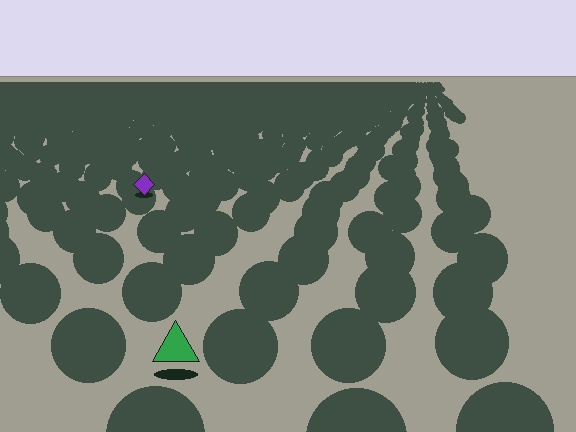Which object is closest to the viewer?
The green triangle is closest. The texture marks near it are larger and more spread out.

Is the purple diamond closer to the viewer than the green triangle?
No. The green triangle is closer — you can tell from the texture gradient: the ground texture is coarser near it.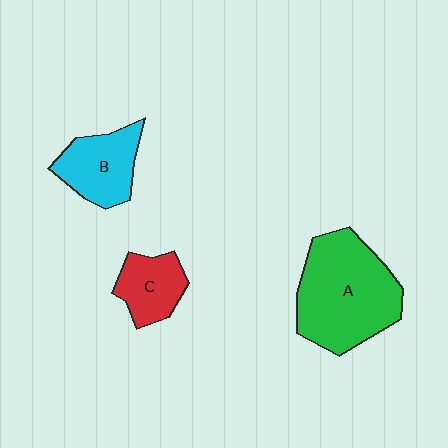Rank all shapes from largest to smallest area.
From largest to smallest: A (green), B (cyan), C (red).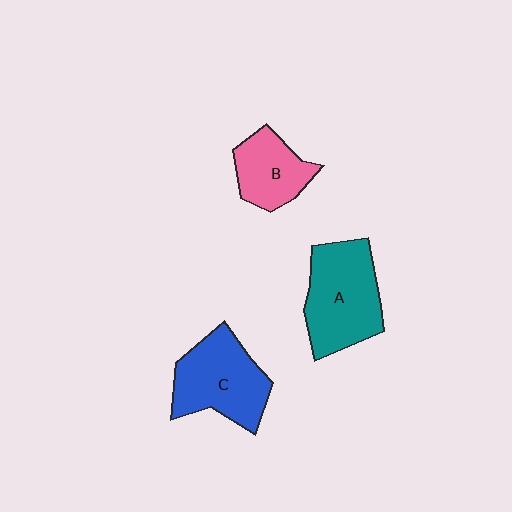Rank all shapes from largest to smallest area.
From largest to smallest: A (teal), C (blue), B (pink).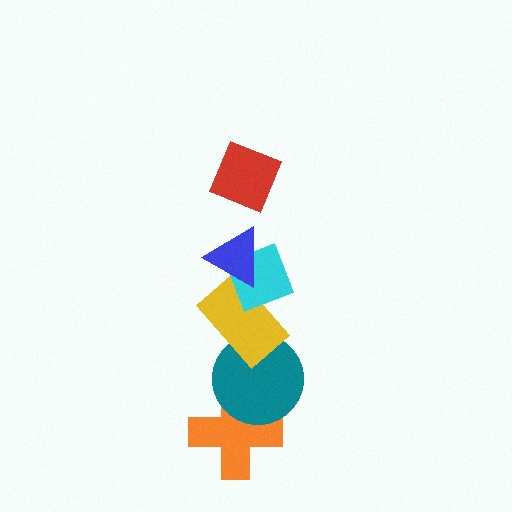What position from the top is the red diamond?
The red diamond is 1st from the top.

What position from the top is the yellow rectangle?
The yellow rectangle is 4th from the top.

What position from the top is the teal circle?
The teal circle is 5th from the top.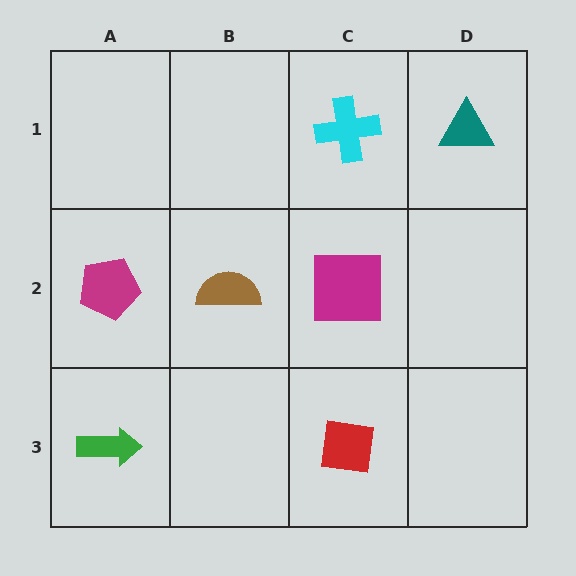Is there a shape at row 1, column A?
No, that cell is empty.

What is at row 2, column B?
A brown semicircle.